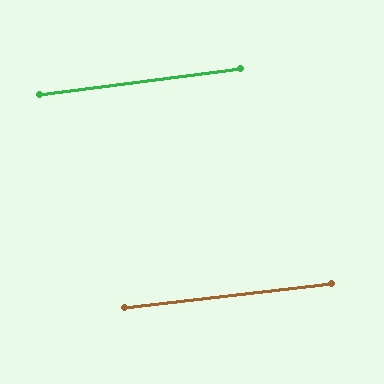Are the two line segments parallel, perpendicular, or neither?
Parallel — their directions differ by only 0.8°.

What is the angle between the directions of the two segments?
Approximately 1 degree.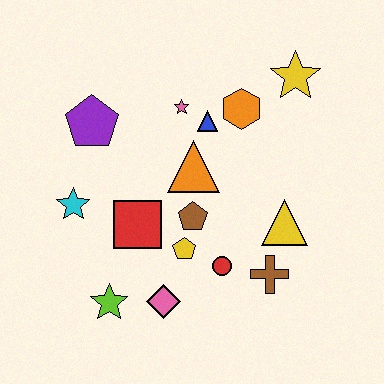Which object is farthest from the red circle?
The yellow star is farthest from the red circle.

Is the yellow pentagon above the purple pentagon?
No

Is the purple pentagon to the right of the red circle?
No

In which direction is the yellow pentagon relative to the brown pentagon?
The yellow pentagon is below the brown pentagon.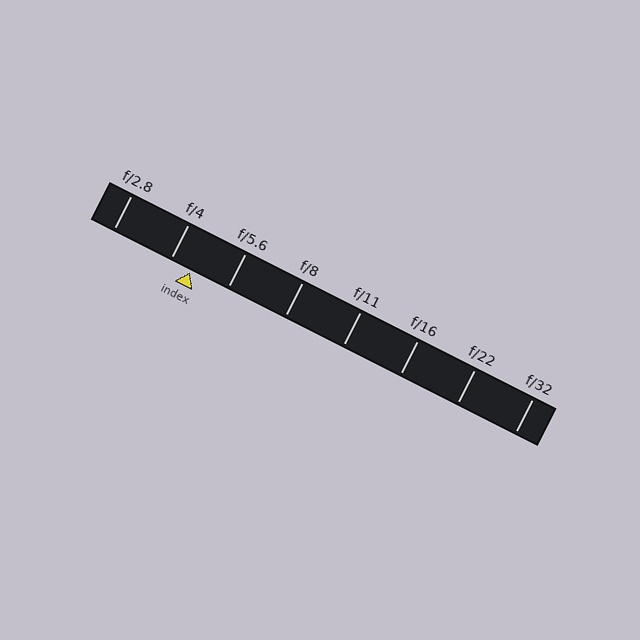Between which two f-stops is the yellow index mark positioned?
The index mark is between f/4 and f/5.6.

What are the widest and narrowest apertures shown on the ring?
The widest aperture shown is f/2.8 and the narrowest is f/32.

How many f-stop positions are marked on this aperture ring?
There are 8 f-stop positions marked.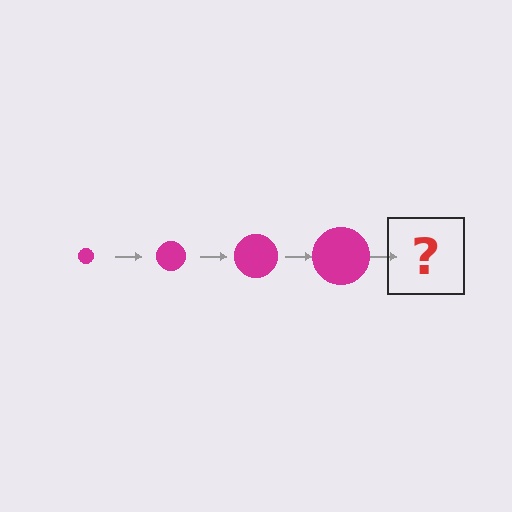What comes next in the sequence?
The next element should be a magenta circle, larger than the previous one.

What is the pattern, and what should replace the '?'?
The pattern is that the circle gets progressively larger each step. The '?' should be a magenta circle, larger than the previous one.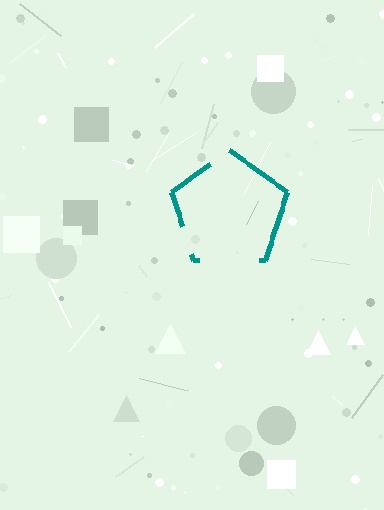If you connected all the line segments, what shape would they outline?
They would outline a pentagon.